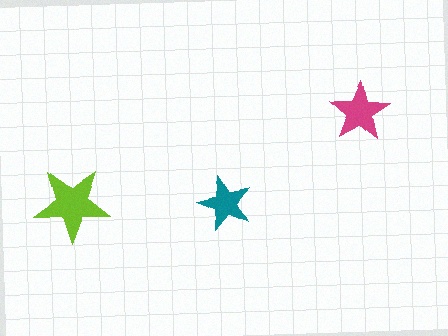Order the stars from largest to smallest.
the lime one, the magenta one, the teal one.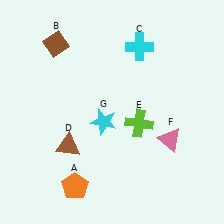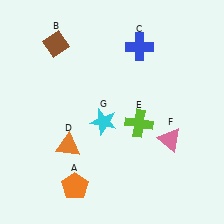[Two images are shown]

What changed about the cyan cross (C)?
In Image 1, C is cyan. In Image 2, it changed to blue.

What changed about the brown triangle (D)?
In Image 1, D is brown. In Image 2, it changed to orange.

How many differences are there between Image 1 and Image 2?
There are 2 differences between the two images.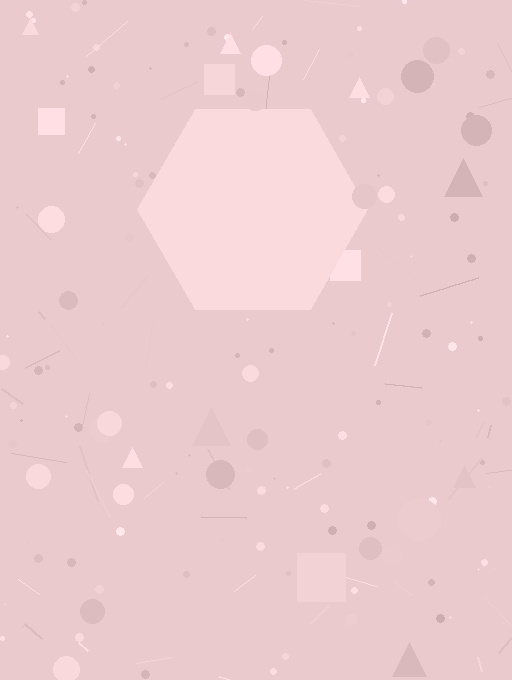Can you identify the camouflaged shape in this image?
The camouflaged shape is a hexagon.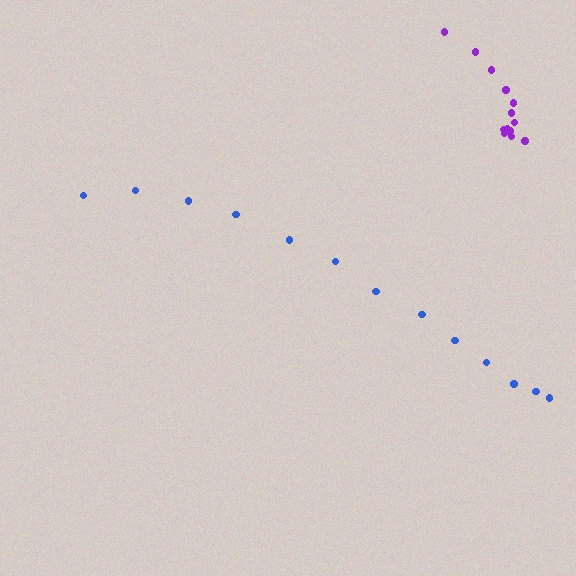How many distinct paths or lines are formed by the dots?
There are 2 distinct paths.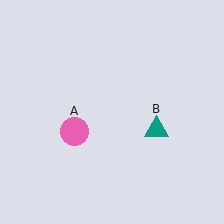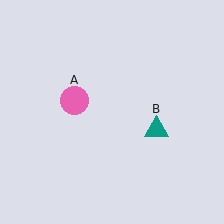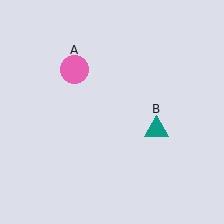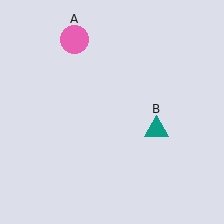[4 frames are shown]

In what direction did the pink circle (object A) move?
The pink circle (object A) moved up.